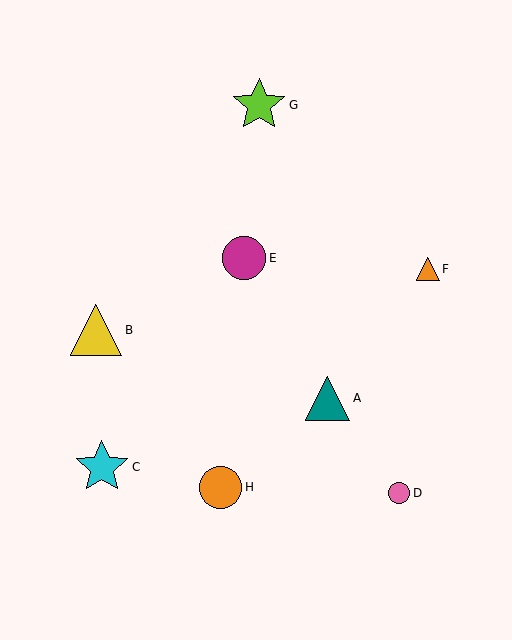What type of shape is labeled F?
Shape F is an orange triangle.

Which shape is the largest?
The lime star (labeled G) is the largest.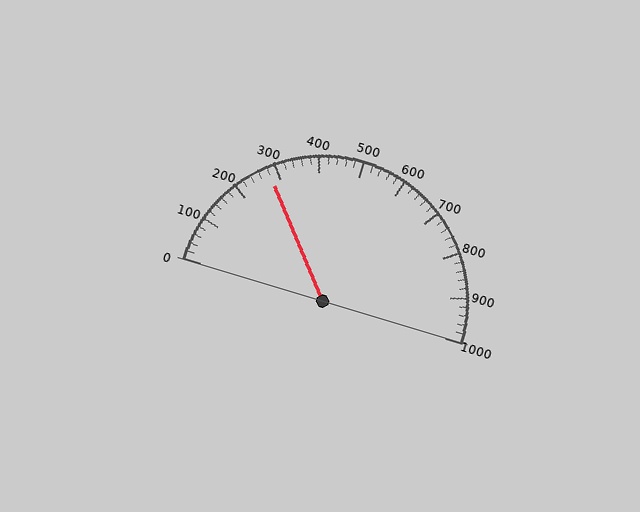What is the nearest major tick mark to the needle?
The nearest major tick mark is 300.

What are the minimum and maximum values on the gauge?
The gauge ranges from 0 to 1000.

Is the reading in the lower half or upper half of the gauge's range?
The reading is in the lower half of the range (0 to 1000).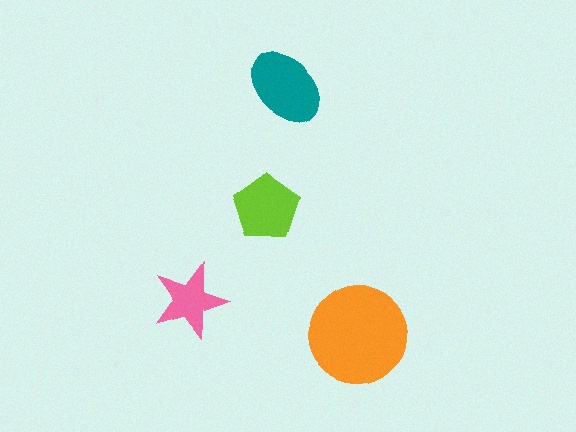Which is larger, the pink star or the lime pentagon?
The lime pentagon.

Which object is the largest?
The orange circle.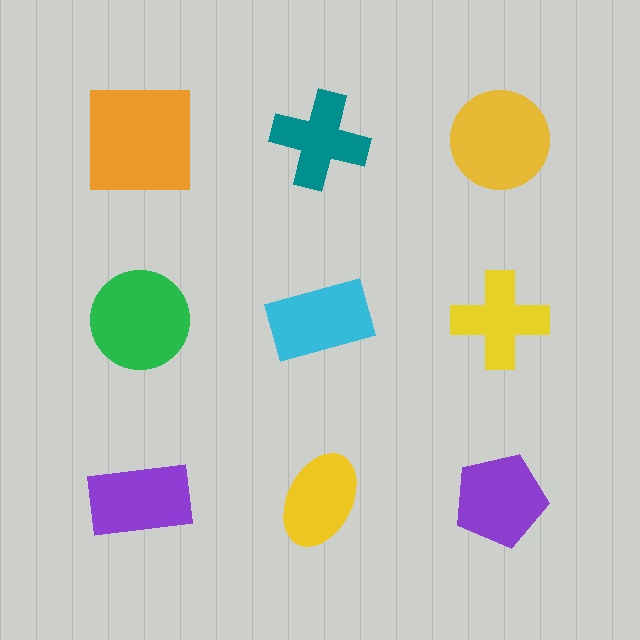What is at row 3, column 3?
A purple pentagon.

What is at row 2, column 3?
A yellow cross.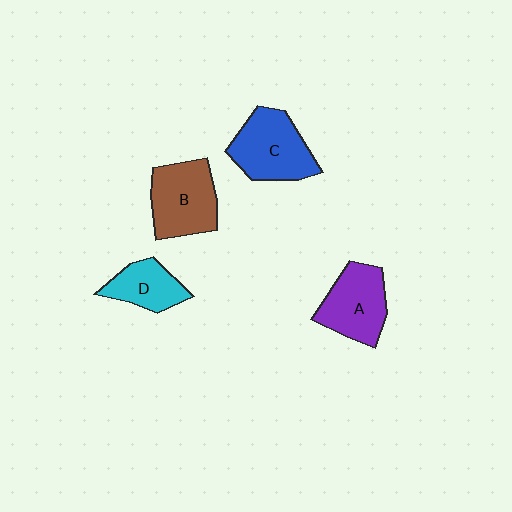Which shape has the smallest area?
Shape D (cyan).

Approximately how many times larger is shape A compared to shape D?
Approximately 1.4 times.